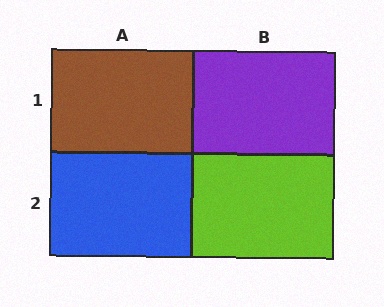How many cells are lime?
1 cell is lime.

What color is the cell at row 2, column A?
Blue.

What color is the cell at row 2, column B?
Lime.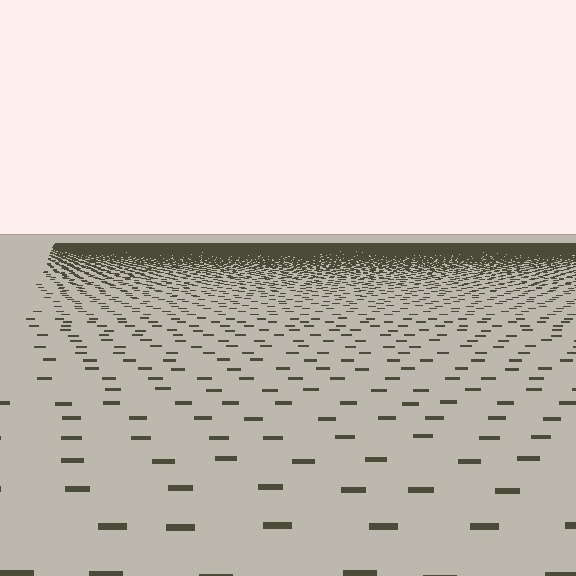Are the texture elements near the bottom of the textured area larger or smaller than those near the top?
Larger. Near the bottom, elements are closer to the viewer and appear at a bigger on-screen size.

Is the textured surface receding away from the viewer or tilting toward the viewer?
The surface is receding away from the viewer. Texture elements get smaller and denser toward the top.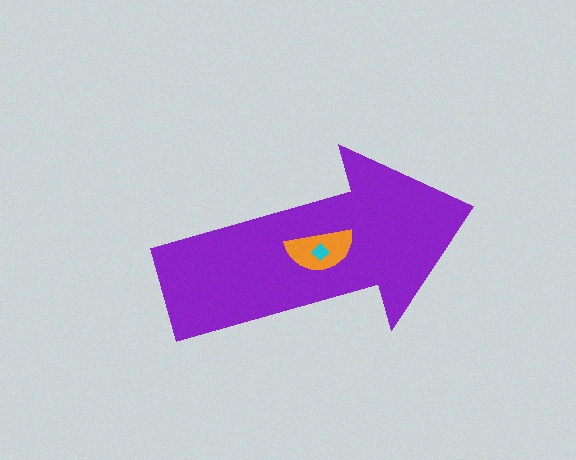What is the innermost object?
The cyan diamond.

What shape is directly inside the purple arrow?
The orange semicircle.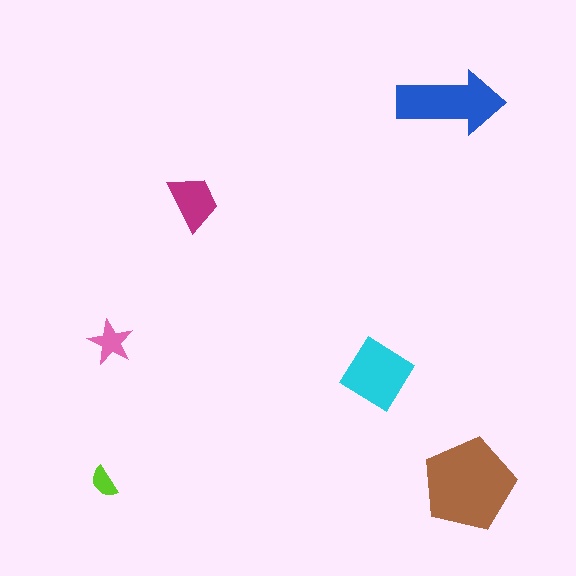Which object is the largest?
The brown pentagon.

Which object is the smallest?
The lime semicircle.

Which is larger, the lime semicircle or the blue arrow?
The blue arrow.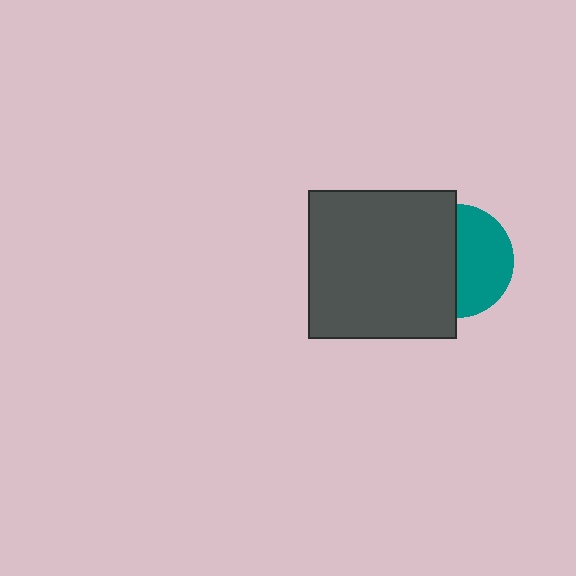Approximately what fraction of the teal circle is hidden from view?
Roughly 51% of the teal circle is hidden behind the dark gray square.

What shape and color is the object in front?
The object in front is a dark gray square.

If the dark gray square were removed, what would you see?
You would see the complete teal circle.